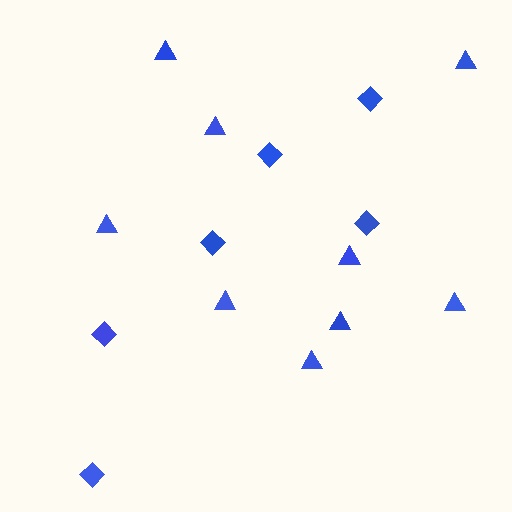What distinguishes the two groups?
There are 2 groups: one group of triangles (9) and one group of diamonds (6).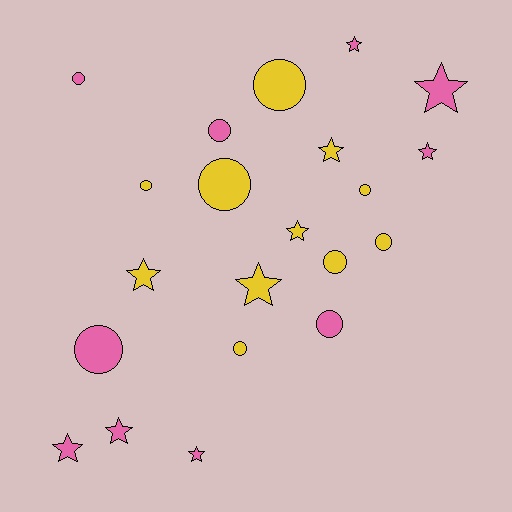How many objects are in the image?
There are 21 objects.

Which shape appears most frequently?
Circle, with 11 objects.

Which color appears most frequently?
Yellow, with 11 objects.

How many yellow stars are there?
There are 4 yellow stars.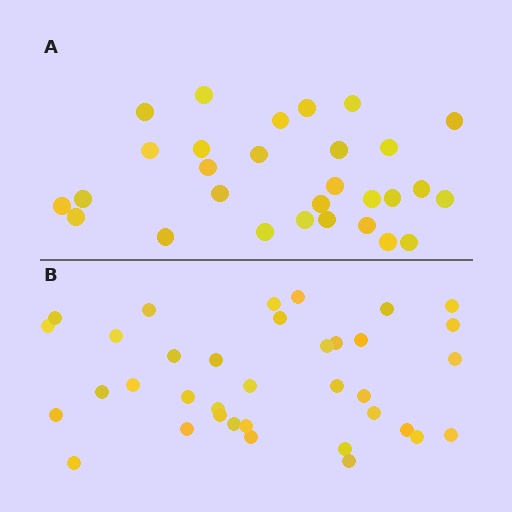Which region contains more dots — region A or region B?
Region B (the bottom region) has more dots.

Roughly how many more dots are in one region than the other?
Region B has roughly 8 or so more dots than region A.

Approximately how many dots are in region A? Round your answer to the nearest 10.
About 30 dots. (The exact count is 29, which rounds to 30.)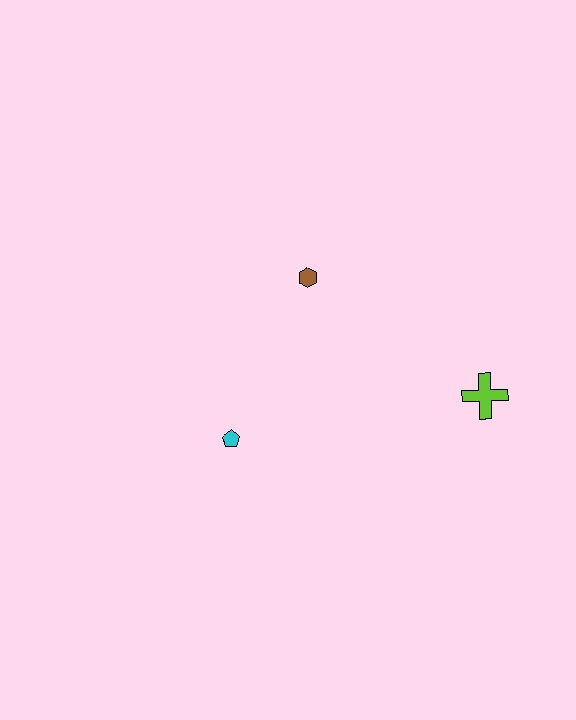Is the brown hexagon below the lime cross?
No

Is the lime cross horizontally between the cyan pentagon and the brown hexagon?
No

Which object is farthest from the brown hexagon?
The lime cross is farthest from the brown hexagon.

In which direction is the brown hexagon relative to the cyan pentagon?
The brown hexagon is above the cyan pentagon.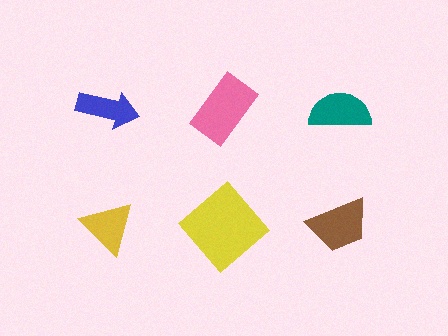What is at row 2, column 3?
A brown trapezoid.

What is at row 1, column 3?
A teal semicircle.